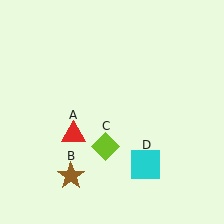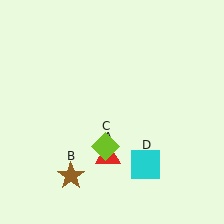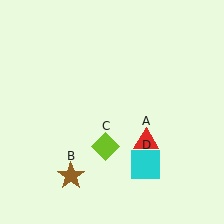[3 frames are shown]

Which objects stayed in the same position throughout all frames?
Brown star (object B) and lime diamond (object C) and cyan square (object D) remained stationary.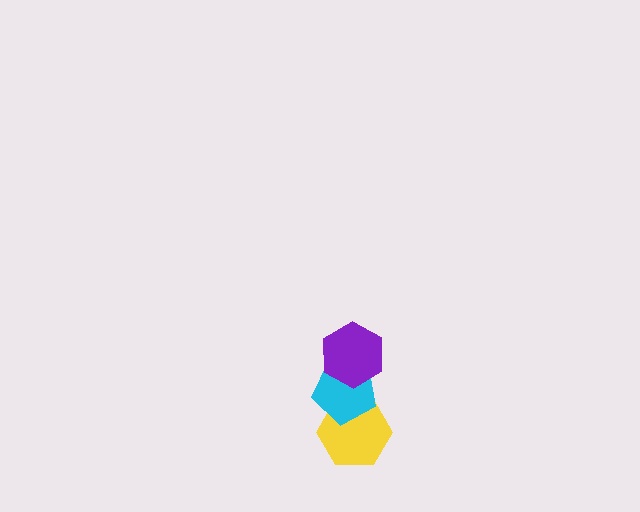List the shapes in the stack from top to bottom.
From top to bottom: the purple hexagon, the cyan pentagon, the yellow hexagon.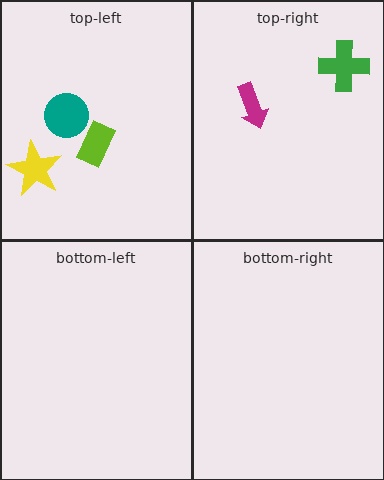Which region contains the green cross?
The top-right region.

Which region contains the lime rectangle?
The top-left region.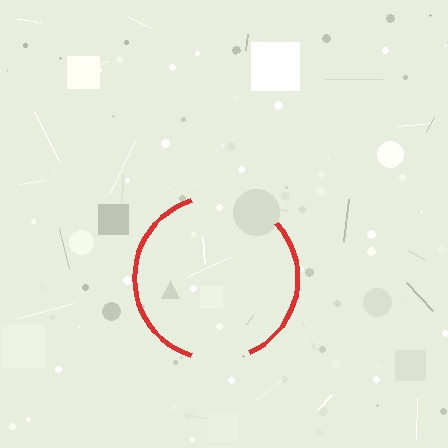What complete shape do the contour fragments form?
The contour fragments form a circle.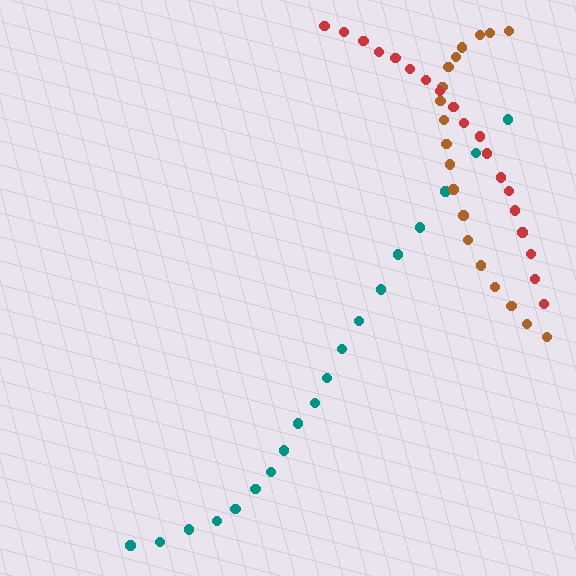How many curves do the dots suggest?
There are 3 distinct paths.